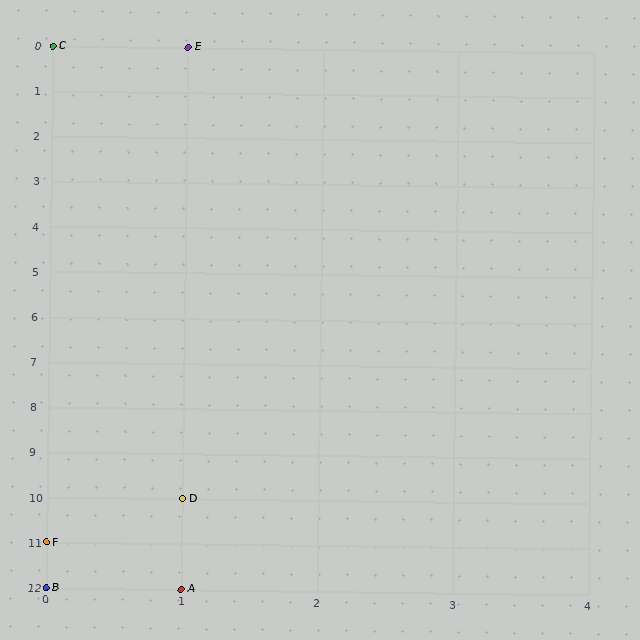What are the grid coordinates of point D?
Point D is at grid coordinates (1, 10).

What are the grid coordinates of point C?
Point C is at grid coordinates (0, 0).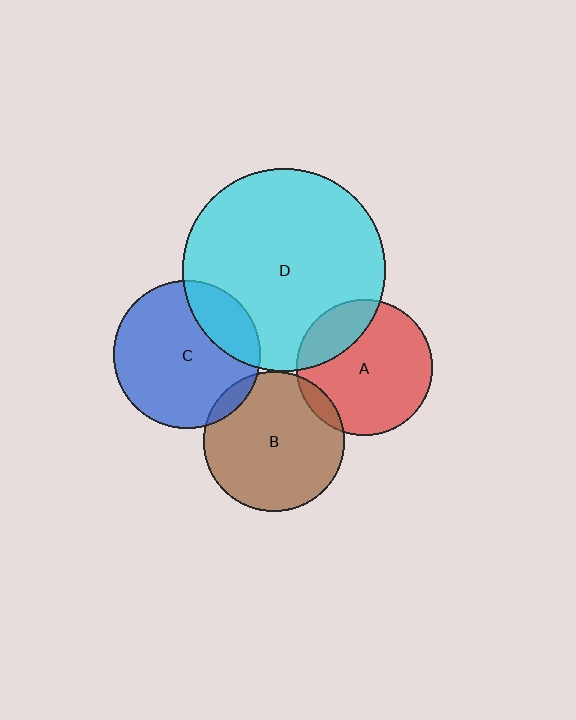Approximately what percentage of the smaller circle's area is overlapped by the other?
Approximately 5%.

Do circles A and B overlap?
Yes.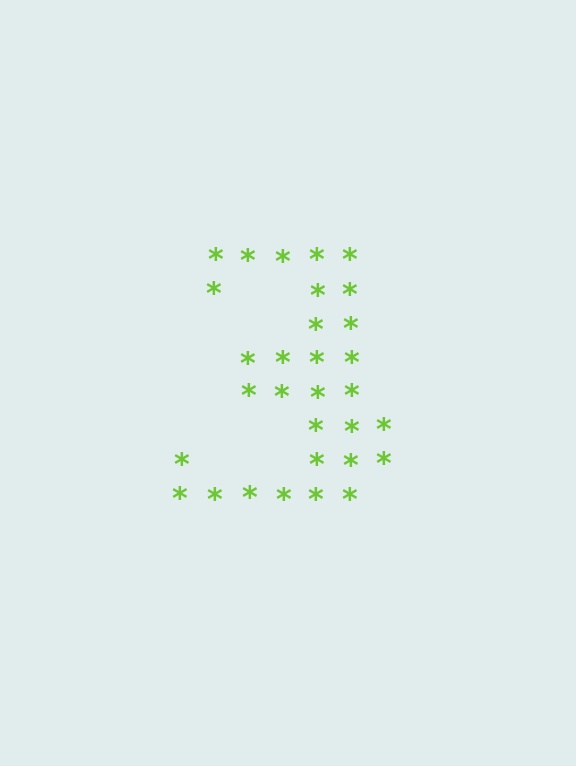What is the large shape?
The large shape is the digit 3.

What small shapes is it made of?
It is made of small asterisks.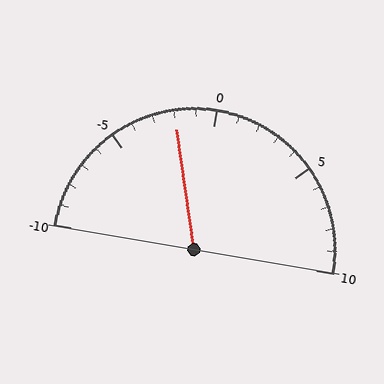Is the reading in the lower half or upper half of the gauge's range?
The reading is in the lower half of the range (-10 to 10).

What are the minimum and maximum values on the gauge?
The gauge ranges from -10 to 10.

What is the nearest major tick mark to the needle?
The nearest major tick mark is 0.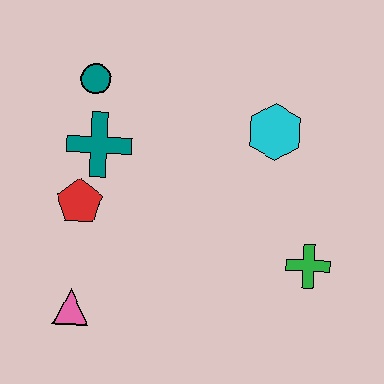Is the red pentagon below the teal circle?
Yes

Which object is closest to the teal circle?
The teal cross is closest to the teal circle.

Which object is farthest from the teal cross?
The green cross is farthest from the teal cross.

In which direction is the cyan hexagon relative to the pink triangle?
The cyan hexagon is to the right of the pink triangle.